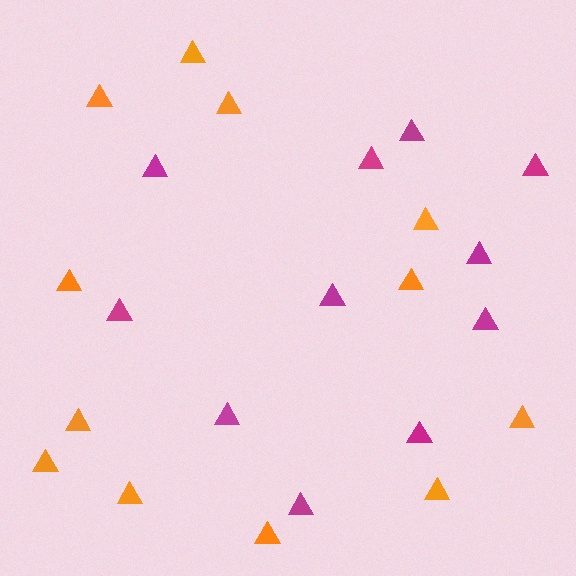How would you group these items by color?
There are 2 groups: one group of magenta triangles (11) and one group of orange triangles (12).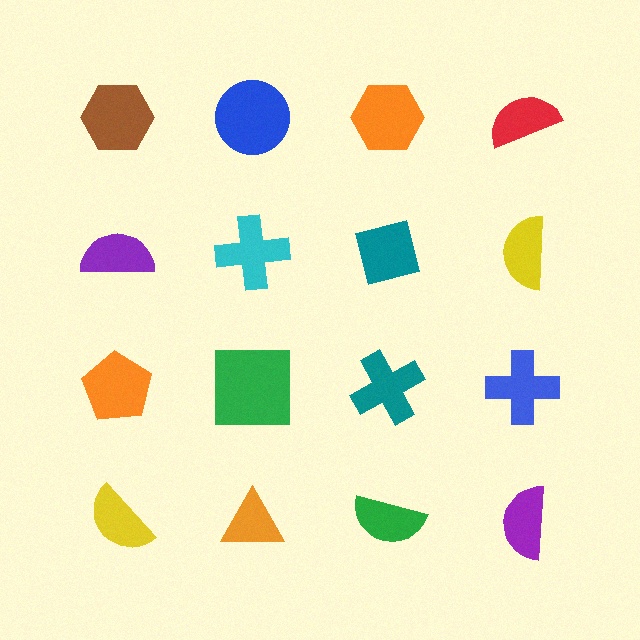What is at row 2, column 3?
A teal square.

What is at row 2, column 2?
A cyan cross.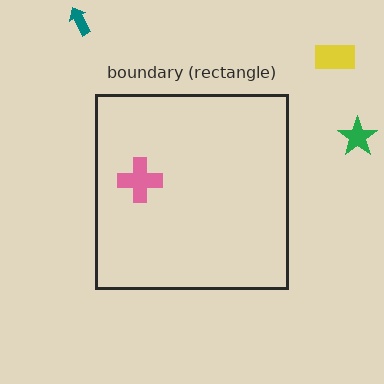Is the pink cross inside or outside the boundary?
Inside.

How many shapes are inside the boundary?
1 inside, 3 outside.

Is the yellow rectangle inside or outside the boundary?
Outside.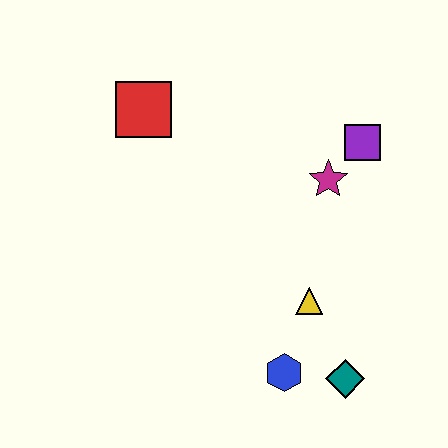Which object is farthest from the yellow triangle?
The red square is farthest from the yellow triangle.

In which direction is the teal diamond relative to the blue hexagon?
The teal diamond is to the right of the blue hexagon.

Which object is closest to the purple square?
The magenta star is closest to the purple square.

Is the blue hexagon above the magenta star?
No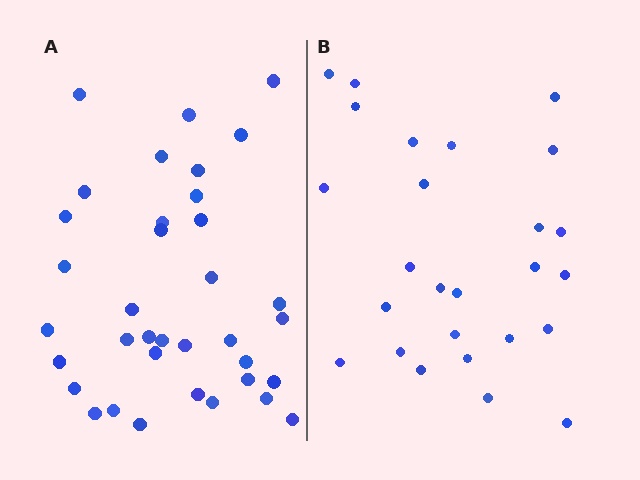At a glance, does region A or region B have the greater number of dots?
Region A (the left region) has more dots.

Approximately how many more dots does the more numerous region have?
Region A has roughly 10 or so more dots than region B.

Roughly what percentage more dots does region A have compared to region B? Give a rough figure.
About 40% more.